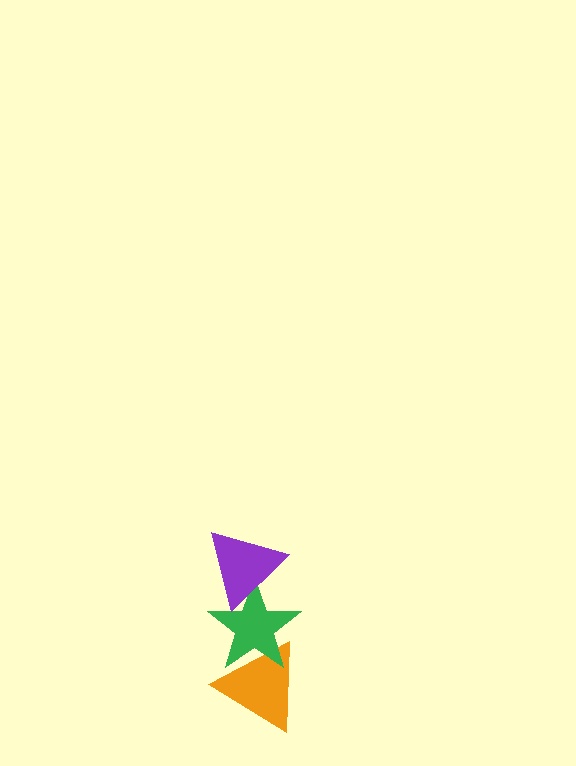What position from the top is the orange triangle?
The orange triangle is 3rd from the top.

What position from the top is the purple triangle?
The purple triangle is 1st from the top.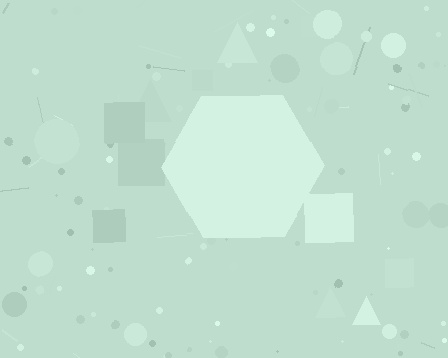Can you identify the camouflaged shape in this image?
The camouflaged shape is a hexagon.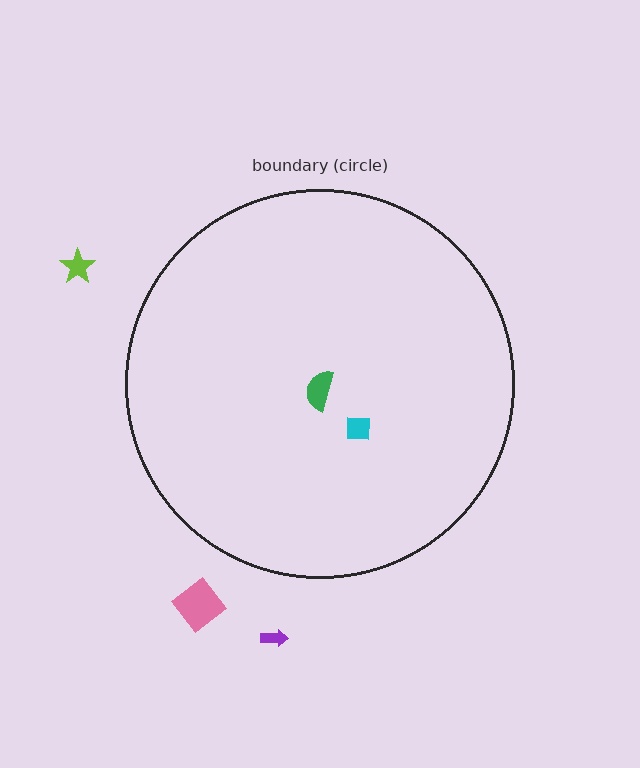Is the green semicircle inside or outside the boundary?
Inside.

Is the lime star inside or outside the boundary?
Outside.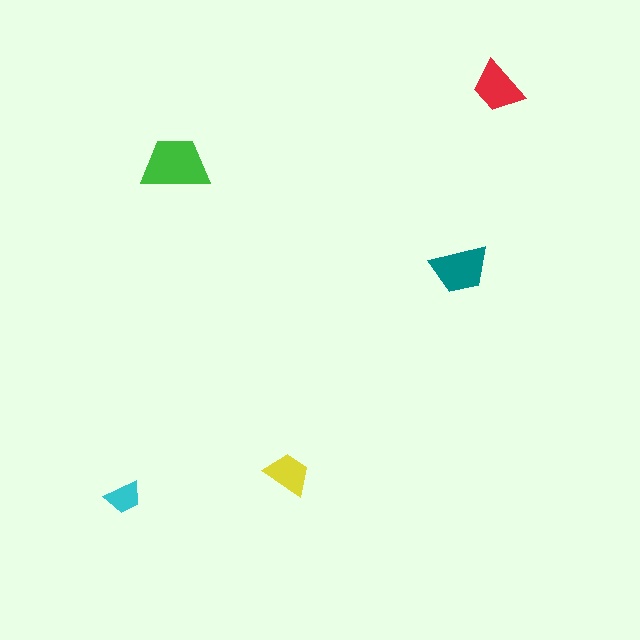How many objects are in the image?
There are 5 objects in the image.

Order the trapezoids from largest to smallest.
the green one, the teal one, the red one, the yellow one, the cyan one.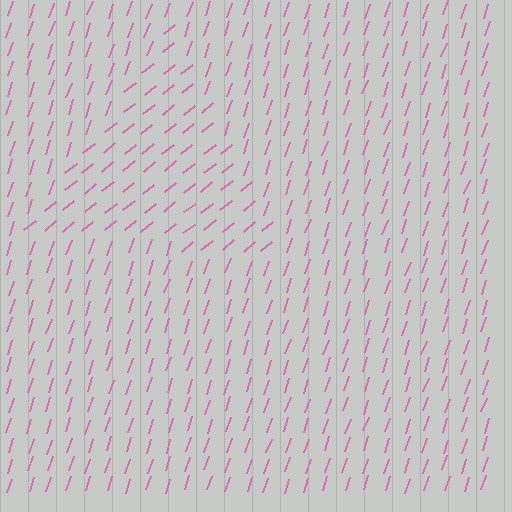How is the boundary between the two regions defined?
The boundary is defined purely by a change in line orientation (approximately 33 degrees difference). All lines are the same color and thickness.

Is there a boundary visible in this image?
Yes, there is a texture boundary formed by a change in line orientation.